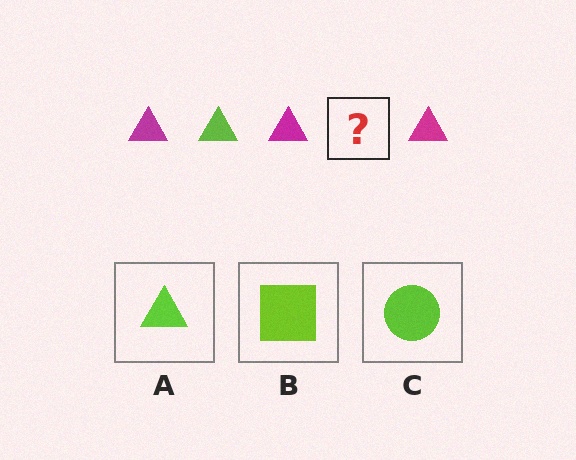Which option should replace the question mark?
Option A.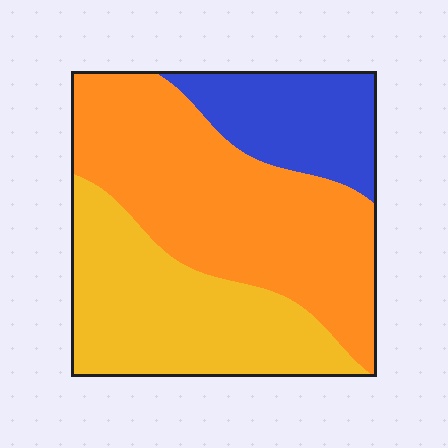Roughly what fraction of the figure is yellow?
Yellow covers about 35% of the figure.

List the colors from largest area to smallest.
From largest to smallest: orange, yellow, blue.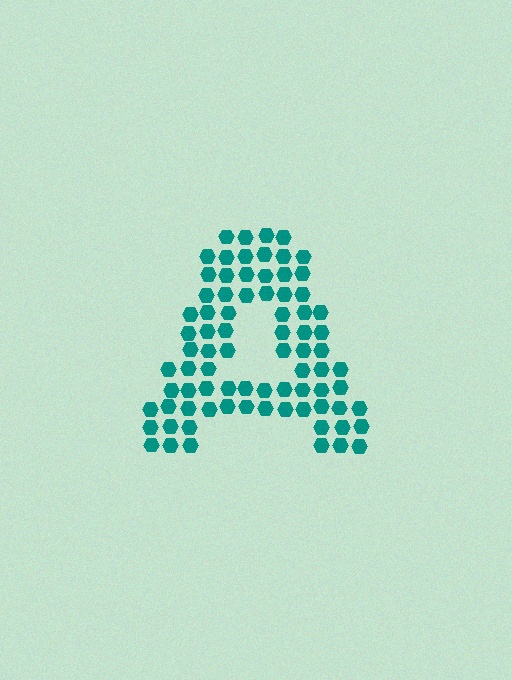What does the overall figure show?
The overall figure shows the letter A.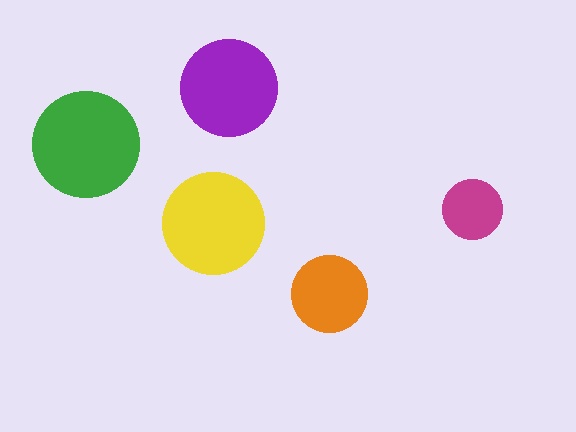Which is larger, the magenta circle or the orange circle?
The orange one.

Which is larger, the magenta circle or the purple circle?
The purple one.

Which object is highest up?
The purple circle is topmost.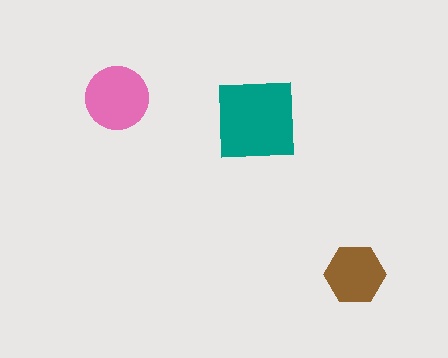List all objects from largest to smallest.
The teal square, the pink circle, the brown hexagon.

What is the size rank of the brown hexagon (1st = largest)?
3rd.